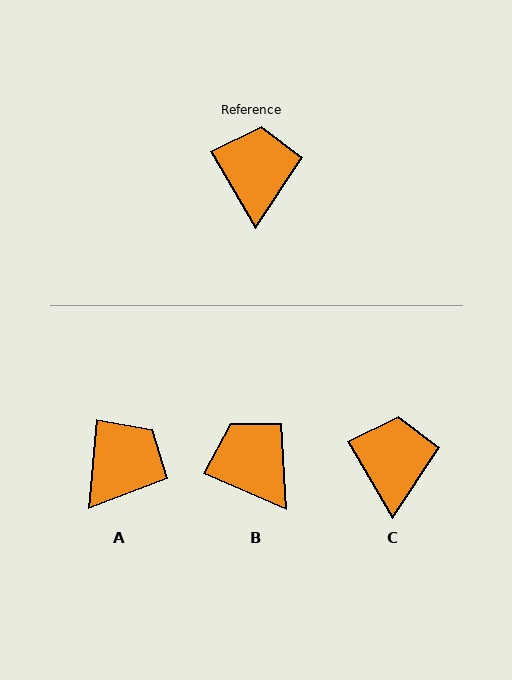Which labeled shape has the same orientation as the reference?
C.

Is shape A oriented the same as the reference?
No, it is off by about 36 degrees.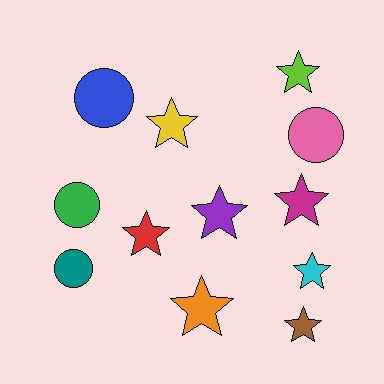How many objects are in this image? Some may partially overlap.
There are 12 objects.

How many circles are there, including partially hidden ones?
There are 4 circles.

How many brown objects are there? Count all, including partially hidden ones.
There is 1 brown object.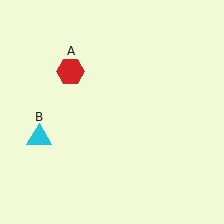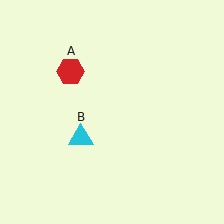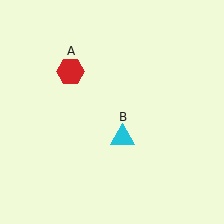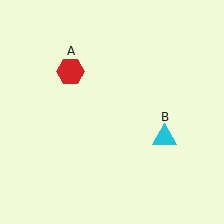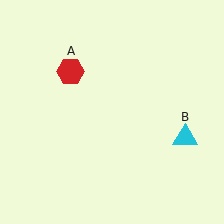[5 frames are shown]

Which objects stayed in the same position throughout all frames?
Red hexagon (object A) remained stationary.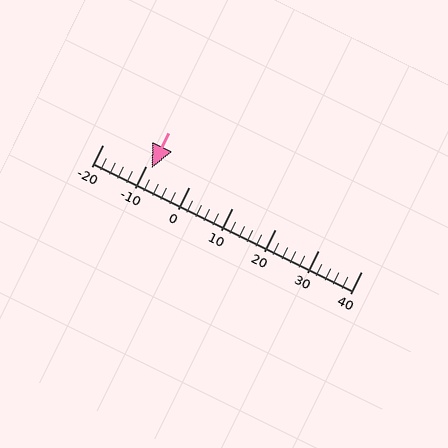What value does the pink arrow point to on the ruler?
The pink arrow points to approximately -9.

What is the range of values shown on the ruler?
The ruler shows values from -20 to 40.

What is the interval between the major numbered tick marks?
The major tick marks are spaced 10 units apart.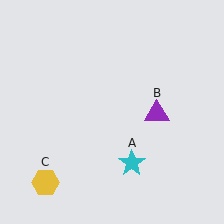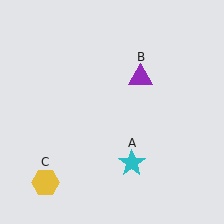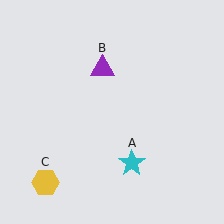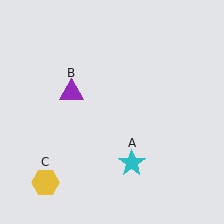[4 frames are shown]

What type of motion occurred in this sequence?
The purple triangle (object B) rotated counterclockwise around the center of the scene.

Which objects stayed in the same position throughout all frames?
Cyan star (object A) and yellow hexagon (object C) remained stationary.